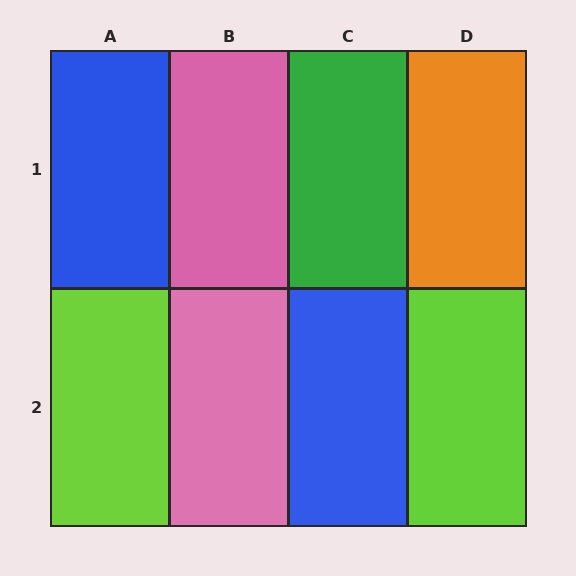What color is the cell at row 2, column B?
Pink.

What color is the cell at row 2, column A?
Lime.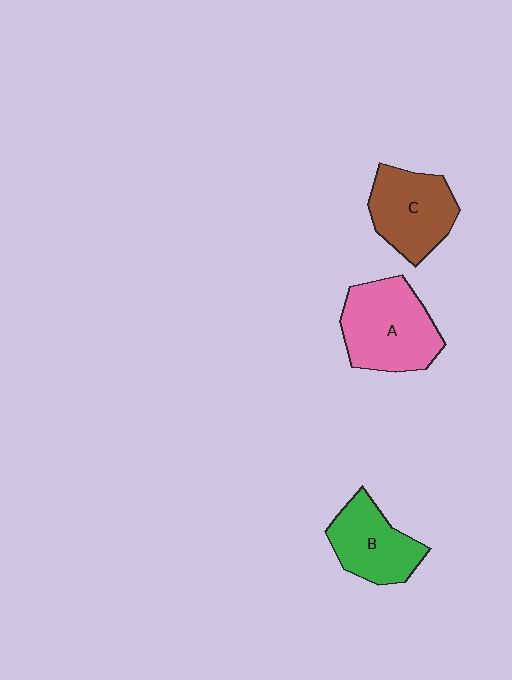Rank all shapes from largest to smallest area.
From largest to smallest: A (pink), C (brown), B (green).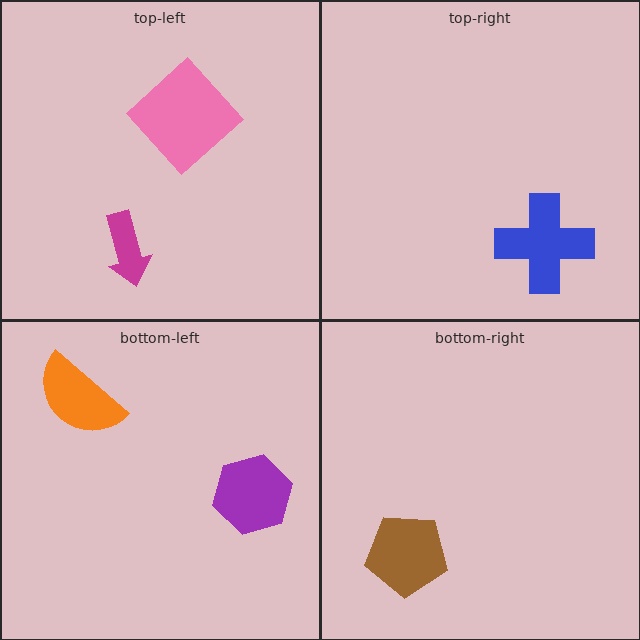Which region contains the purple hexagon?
The bottom-left region.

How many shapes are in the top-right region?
1.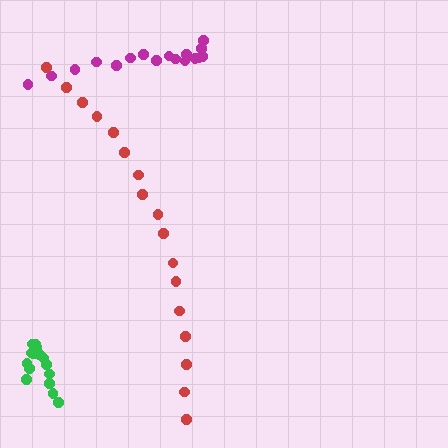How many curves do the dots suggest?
There are 3 distinct paths.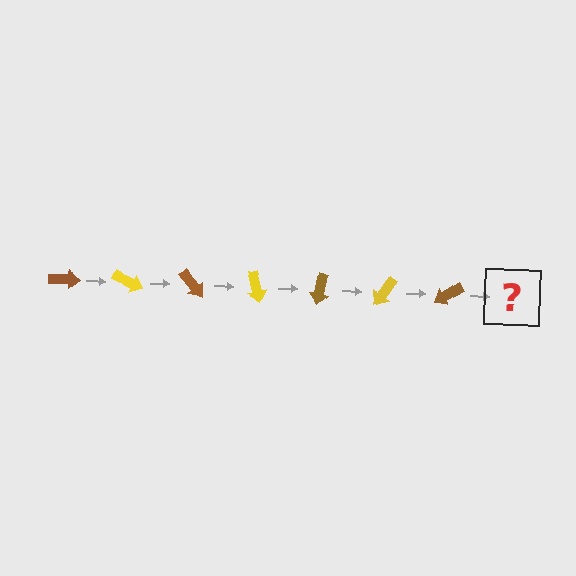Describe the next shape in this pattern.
It should be a yellow arrow, rotated 175 degrees from the start.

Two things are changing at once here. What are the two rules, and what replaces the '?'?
The two rules are that it rotates 25 degrees each step and the color cycles through brown and yellow. The '?' should be a yellow arrow, rotated 175 degrees from the start.